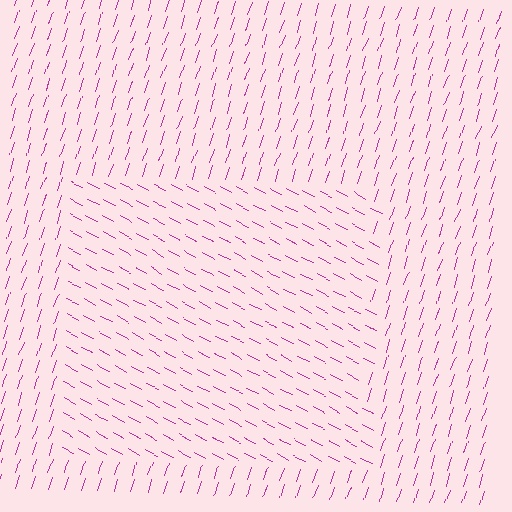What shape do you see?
I see a rectangle.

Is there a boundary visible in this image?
Yes, there is a texture boundary formed by a change in line orientation.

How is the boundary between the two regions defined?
The boundary is defined purely by a change in line orientation (approximately 81 degrees difference). All lines are the same color and thickness.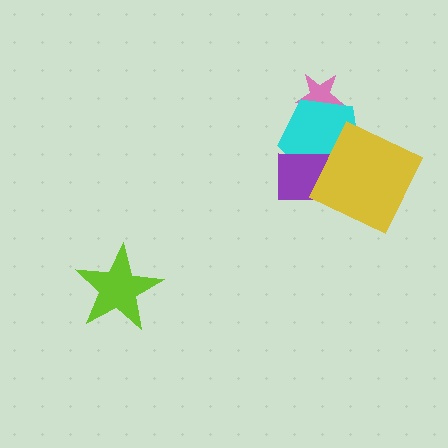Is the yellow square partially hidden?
No, no other shape covers it.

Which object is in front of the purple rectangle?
The yellow square is in front of the purple rectangle.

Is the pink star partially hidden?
Yes, it is partially covered by another shape.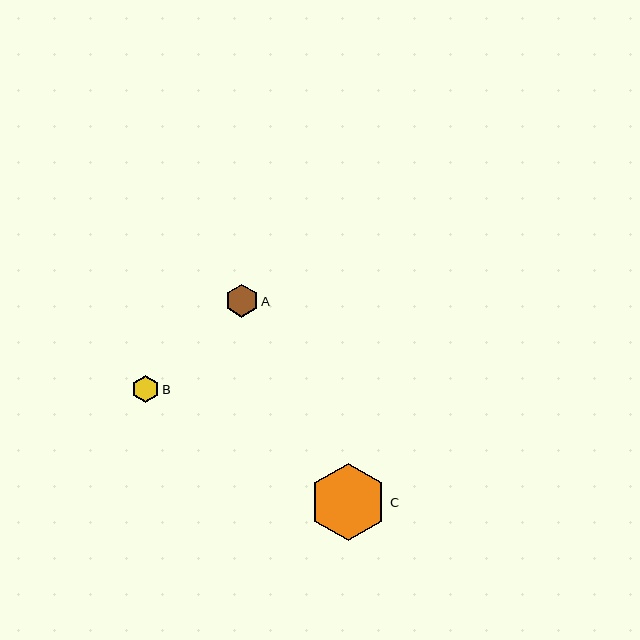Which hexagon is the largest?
Hexagon C is the largest with a size of approximately 77 pixels.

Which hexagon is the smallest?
Hexagon B is the smallest with a size of approximately 27 pixels.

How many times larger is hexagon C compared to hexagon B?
Hexagon C is approximately 2.8 times the size of hexagon B.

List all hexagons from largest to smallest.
From largest to smallest: C, A, B.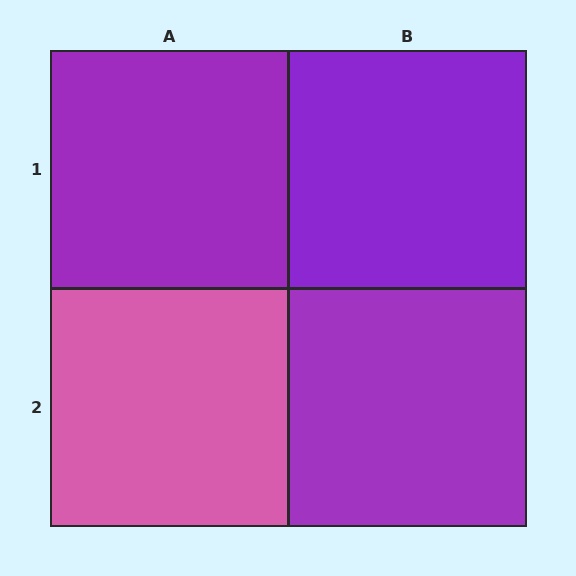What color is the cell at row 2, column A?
Pink.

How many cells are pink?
1 cell is pink.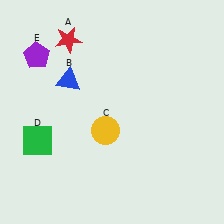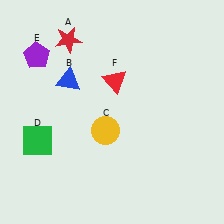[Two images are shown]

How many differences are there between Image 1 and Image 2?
There is 1 difference between the two images.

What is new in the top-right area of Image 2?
A red triangle (F) was added in the top-right area of Image 2.